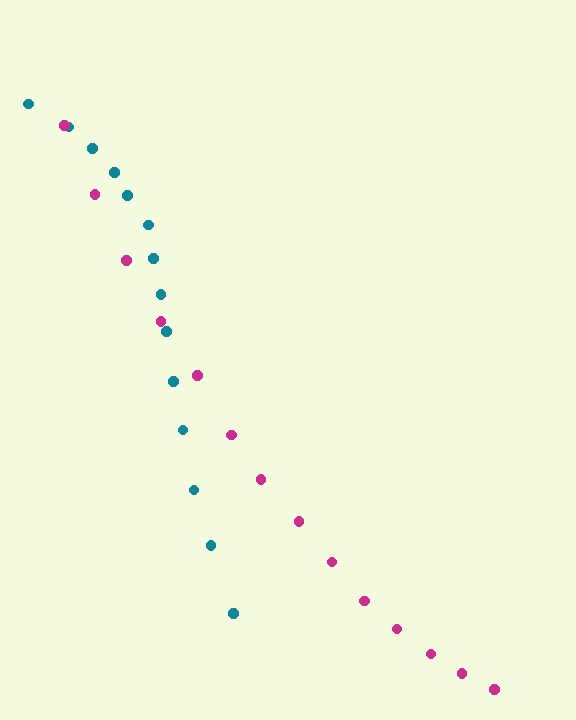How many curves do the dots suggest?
There are 2 distinct paths.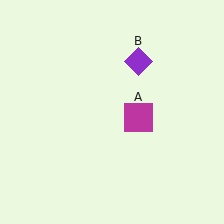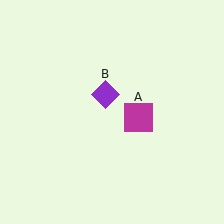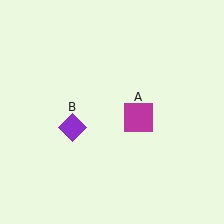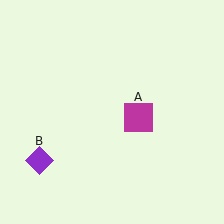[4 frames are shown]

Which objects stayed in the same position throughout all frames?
Magenta square (object A) remained stationary.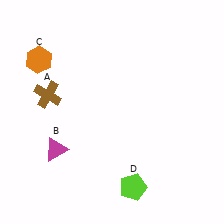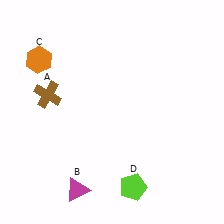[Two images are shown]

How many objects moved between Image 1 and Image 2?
1 object moved between the two images.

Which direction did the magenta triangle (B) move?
The magenta triangle (B) moved down.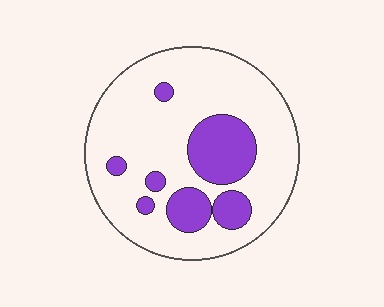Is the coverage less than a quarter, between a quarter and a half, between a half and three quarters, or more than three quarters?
Less than a quarter.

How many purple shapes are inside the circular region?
7.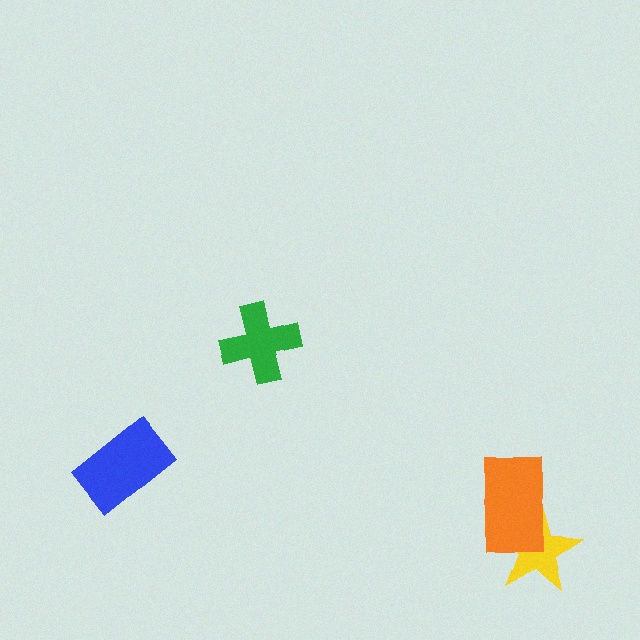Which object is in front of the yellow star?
The orange rectangle is in front of the yellow star.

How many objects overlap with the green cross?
0 objects overlap with the green cross.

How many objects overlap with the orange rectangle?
1 object overlaps with the orange rectangle.